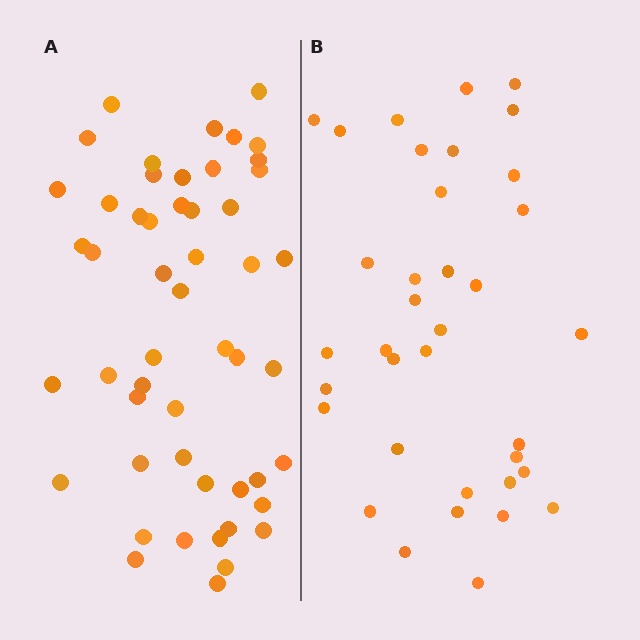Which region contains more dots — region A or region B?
Region A (the left region) has more dots.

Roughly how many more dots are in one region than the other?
Region A has approximately 15 more dots than region B.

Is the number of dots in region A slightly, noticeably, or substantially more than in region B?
Region A has noticeably more, but not dramatically so. The ratio is roughly 1.4 to 1.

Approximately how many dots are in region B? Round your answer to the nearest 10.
About 40 dots. (The exact count is 36, which rounds to 40.)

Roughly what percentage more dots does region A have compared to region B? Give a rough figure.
About 40% more.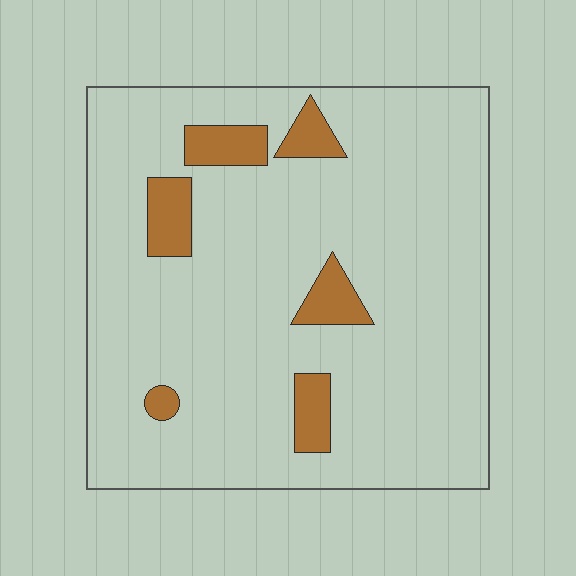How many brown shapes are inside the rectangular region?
6.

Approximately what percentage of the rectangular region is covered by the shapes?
Approximately 10%.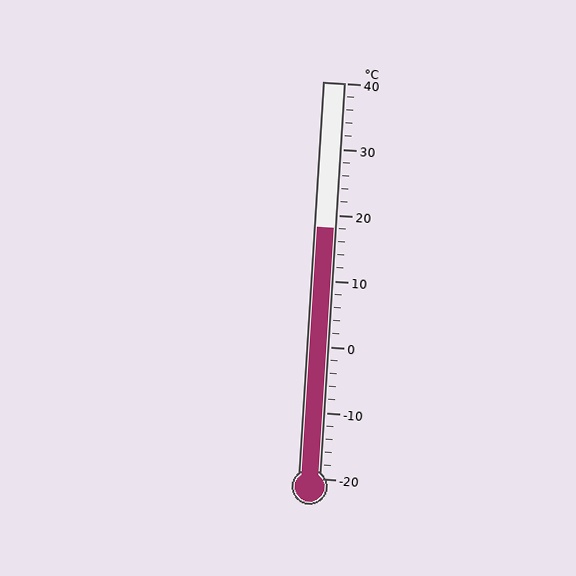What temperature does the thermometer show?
The thermometer shows approximately 18°C.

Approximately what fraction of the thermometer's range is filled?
The thermometer is filled to approximately 65% of its range.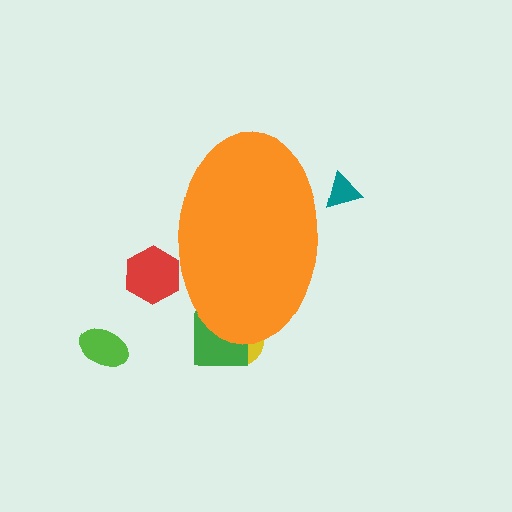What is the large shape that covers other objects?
An orange ellipse.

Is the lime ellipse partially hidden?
No, the lime ellipse is fully visible.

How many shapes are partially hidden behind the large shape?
4 shapes are partially hidden.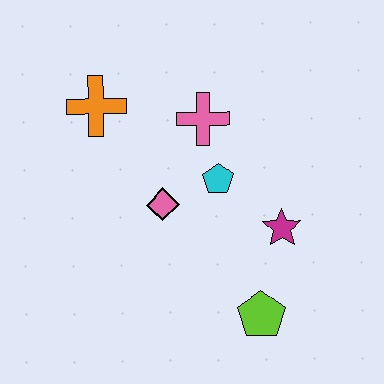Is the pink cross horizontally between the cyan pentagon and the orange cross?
Yes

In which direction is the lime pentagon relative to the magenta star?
The lime pentagon is below the magenta star.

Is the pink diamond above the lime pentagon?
Yes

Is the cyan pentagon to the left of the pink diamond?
No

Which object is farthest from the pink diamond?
The lime pentagon is farthest from the pink diamond.